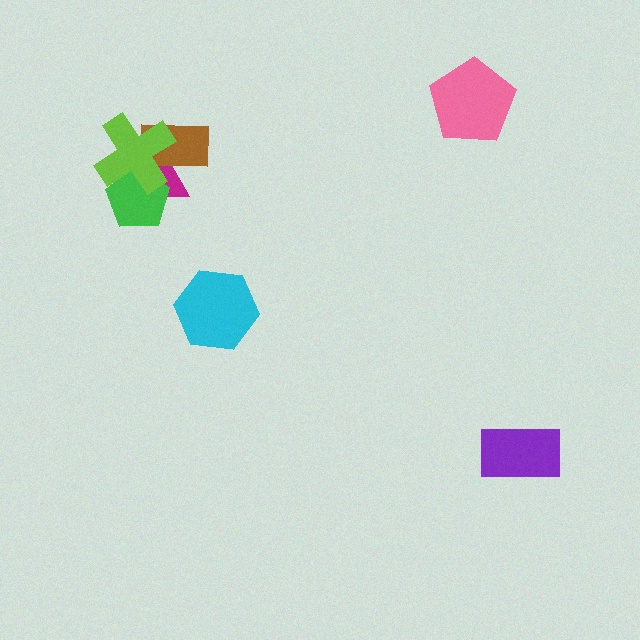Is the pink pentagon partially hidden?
No, no other shape covers it.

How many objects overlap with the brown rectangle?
2 objects overlap with the brown rectangle.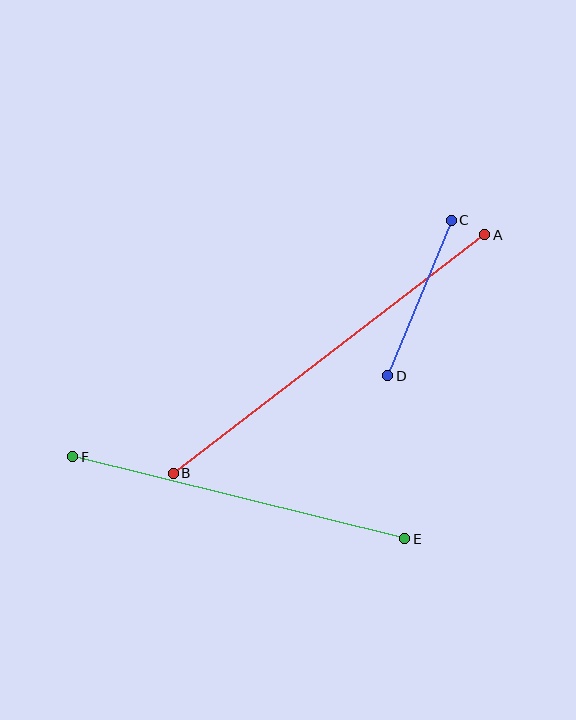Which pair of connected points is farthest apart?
Points A and B are farthest apart.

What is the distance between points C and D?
The distance is approximately 168 pixels.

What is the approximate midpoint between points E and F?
The midpoint is at approximately (239, 498) pixels.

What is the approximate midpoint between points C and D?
The midpoint is at approximately (419, 298) pixels.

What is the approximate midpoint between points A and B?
The midpoint is at approximately (329, 354) pixels.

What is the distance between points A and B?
The distance is approximately 393 pixels.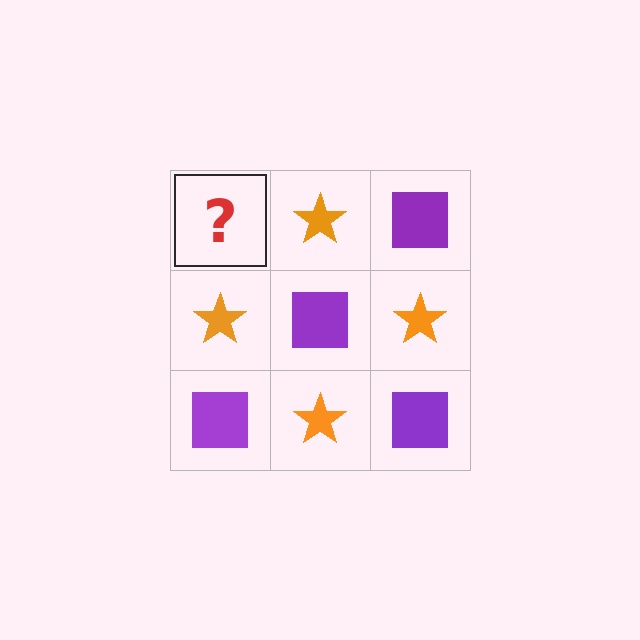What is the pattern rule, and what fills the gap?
The rule is that it alternates purple square and orange star in a checkerboard pattern. The gap should be filled with a purple square.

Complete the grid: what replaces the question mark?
The question mark should be replaced with a purple square.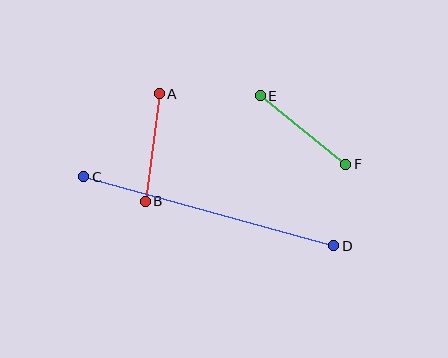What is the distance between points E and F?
The distance is approximately 110 pixels.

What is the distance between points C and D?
The distance is approximately 259 pixels.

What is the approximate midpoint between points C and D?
The midpoint is at approximately (209, 211) pixels.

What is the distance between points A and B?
The distance is approximately 108 pixels.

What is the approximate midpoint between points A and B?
The midpoint is at approximately (152, 147) pixels.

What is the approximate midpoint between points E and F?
The midpoint is at approximately (303, 130) pixels.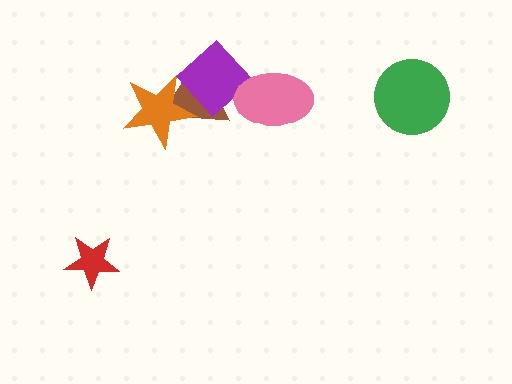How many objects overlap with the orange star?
2 objects overlap with the orange star.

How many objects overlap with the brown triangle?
2 objects overlap with the brown triangle.